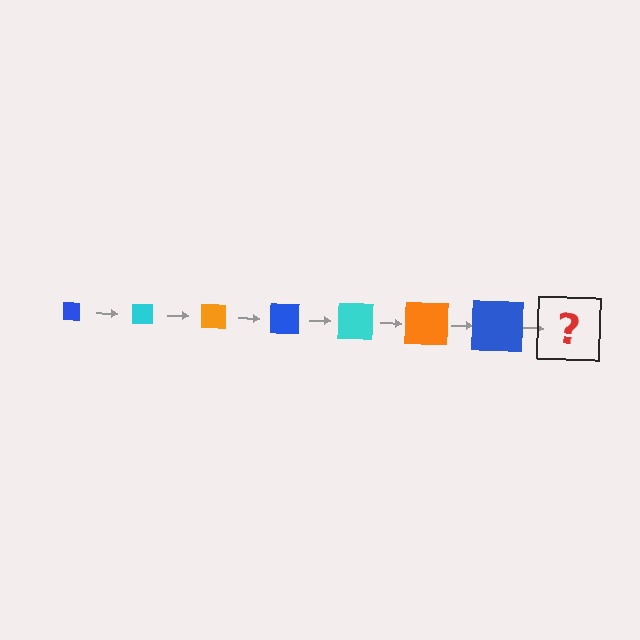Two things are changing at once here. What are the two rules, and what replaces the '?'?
The two rules are that the square grows larger each step and the color cycles through blue, cyan, and orange. The '?' should be a cyan square, larger than the previous one.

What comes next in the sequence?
The next element should be a cyan square, larger than the previous one.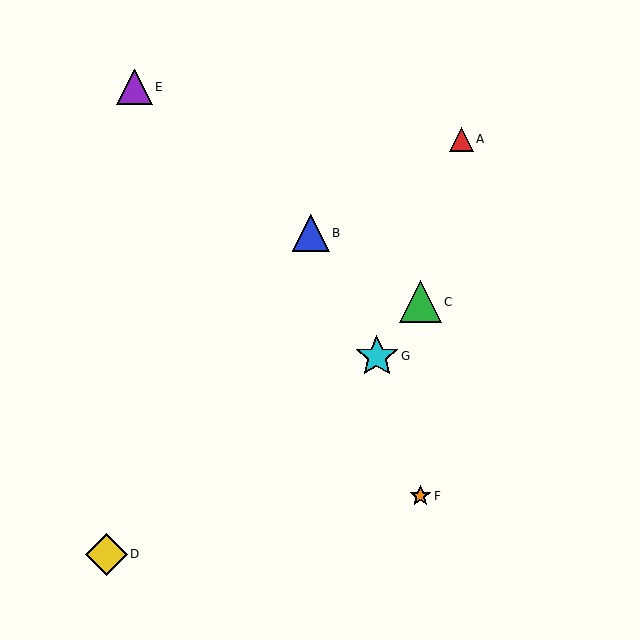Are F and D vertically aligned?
No, F is at x≈420 and D is at x≈106.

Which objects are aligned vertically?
Objects C, F are aligned vertically.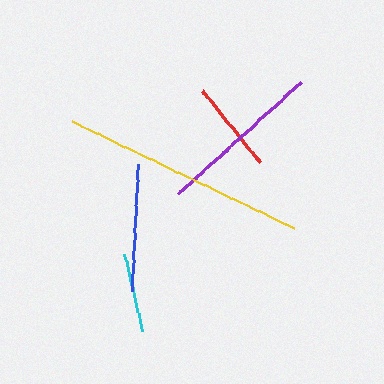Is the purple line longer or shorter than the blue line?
The purple line is longer than the blue line.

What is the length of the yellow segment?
The yellow segment is approximately 246 pixels long.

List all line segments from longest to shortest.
From longest to shortest: yellow, purple, blue, red, cyan.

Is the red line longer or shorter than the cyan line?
The red line is longer than the cyan line.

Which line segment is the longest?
The yellow line is the longest at approximately 246 pixels.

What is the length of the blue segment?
The blue segment is approximately 128 pixels long.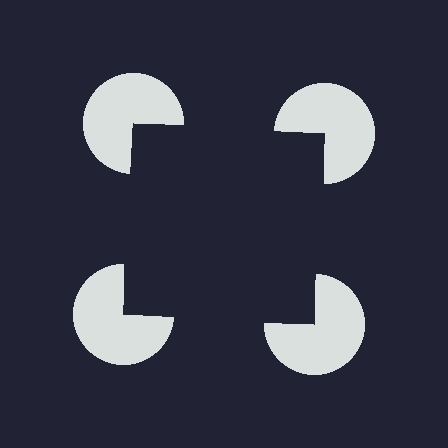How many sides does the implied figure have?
4 sides.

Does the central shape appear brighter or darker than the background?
It typically appears slightly darker than the background, even though no actual brightness change is drawn.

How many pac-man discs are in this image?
There are 4 — one at each vertex of the illusory square.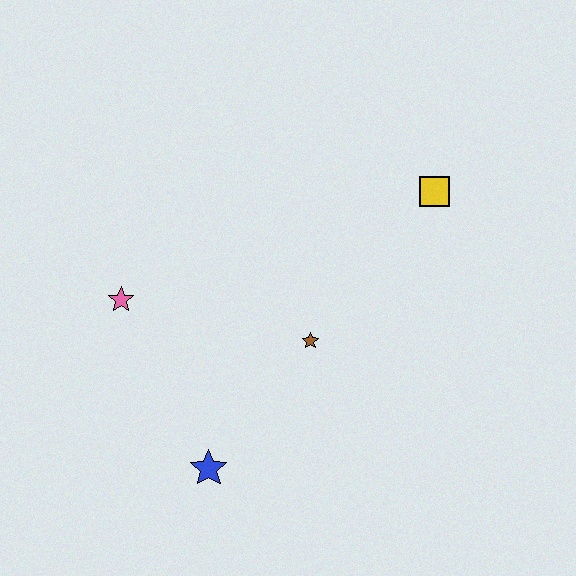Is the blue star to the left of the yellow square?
Yes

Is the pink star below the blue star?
No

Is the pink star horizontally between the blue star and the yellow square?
No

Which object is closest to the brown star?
The blue star is closest to the brown star.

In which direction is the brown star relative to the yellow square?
The brown star is below the yellow square.